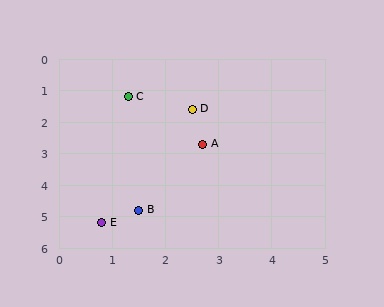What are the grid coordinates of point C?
Point C is at approximately (1.3, 1.2).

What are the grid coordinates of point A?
Point A is at approximately (2.7, 2.7).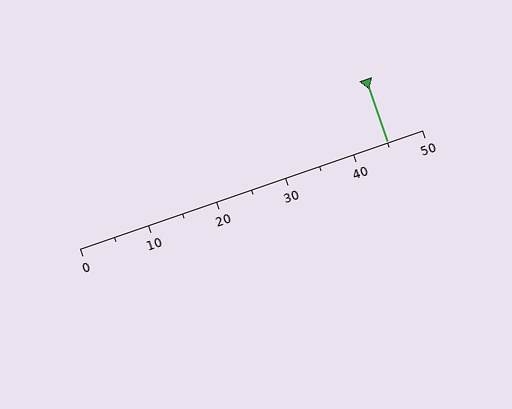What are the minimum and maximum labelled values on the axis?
The axis runs from 0 to 50.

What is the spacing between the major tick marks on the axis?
The major ticks are spaced 10 apart.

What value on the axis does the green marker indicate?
The marker indicates approximately 45.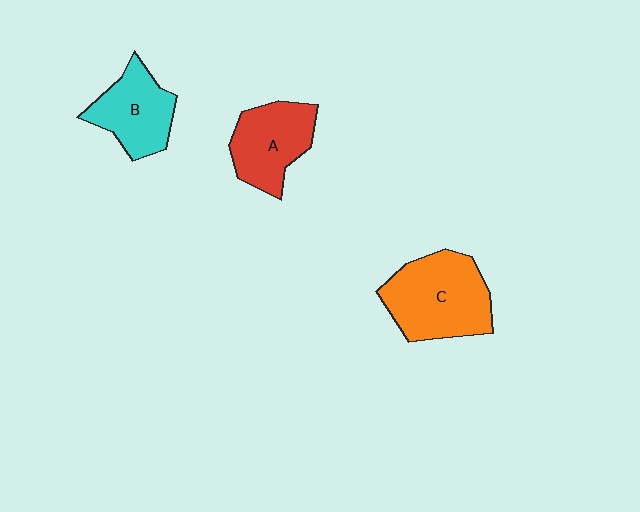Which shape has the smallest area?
Shape B (cyan).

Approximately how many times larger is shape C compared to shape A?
Approximately 1.4 times.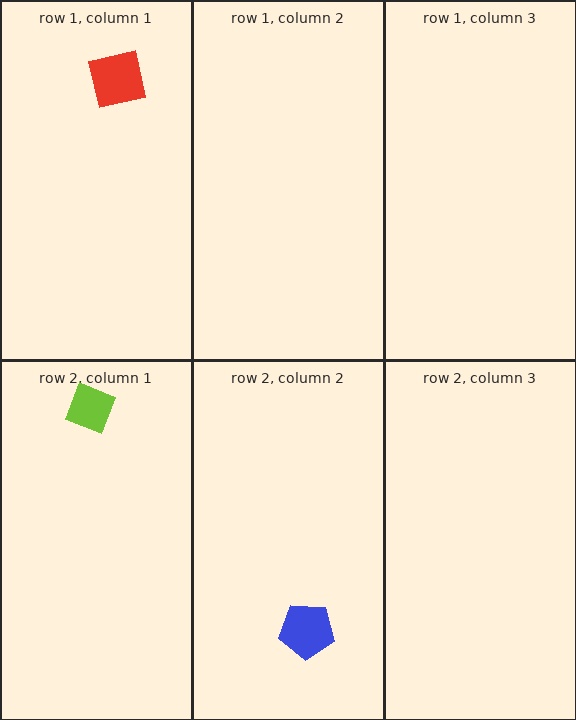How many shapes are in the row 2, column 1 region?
1.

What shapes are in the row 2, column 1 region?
The lime square.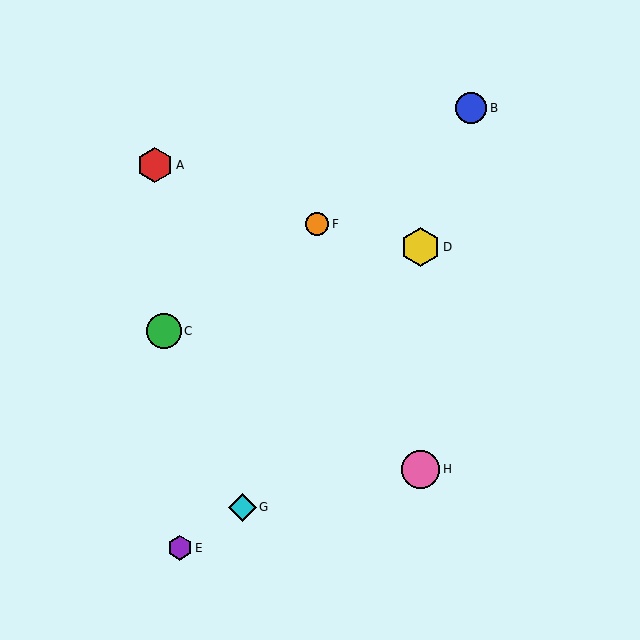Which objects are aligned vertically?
Objects D, H are aligned vertically.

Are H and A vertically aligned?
No, H is at x≈420 and A is at x≈155.